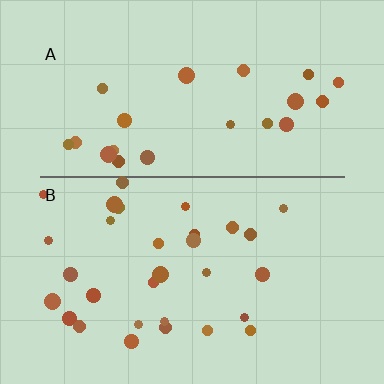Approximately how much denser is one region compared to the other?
Approximately 1.4× — region B over region A.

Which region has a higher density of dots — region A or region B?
B (the bottom).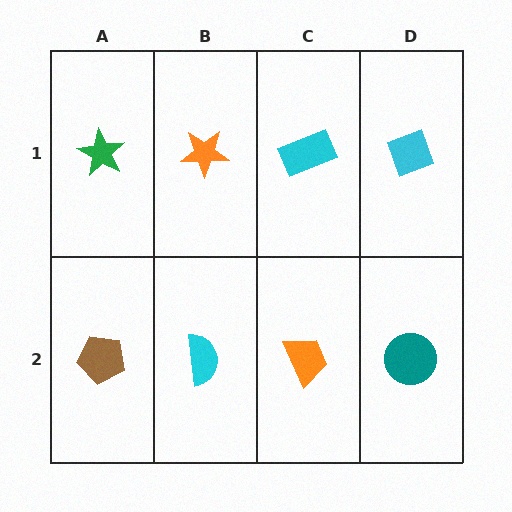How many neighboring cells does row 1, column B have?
3.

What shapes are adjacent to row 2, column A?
A green star (row 1, column A), a cyan semicircle (row 2, column B).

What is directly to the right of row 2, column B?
An orange trapezoid.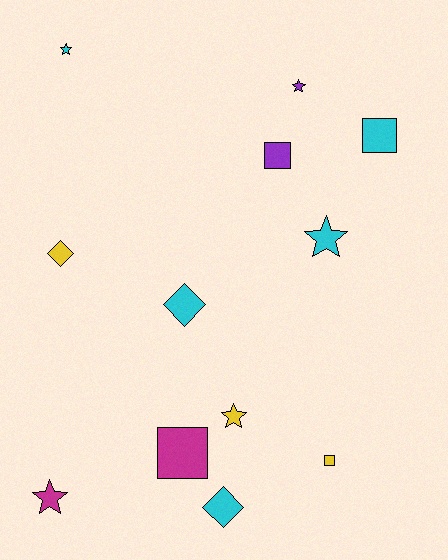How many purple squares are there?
There is 1 purple square.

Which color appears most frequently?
Cyan, with 5 objects.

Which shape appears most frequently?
Star, with 5 objects.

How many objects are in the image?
There are 12 objects.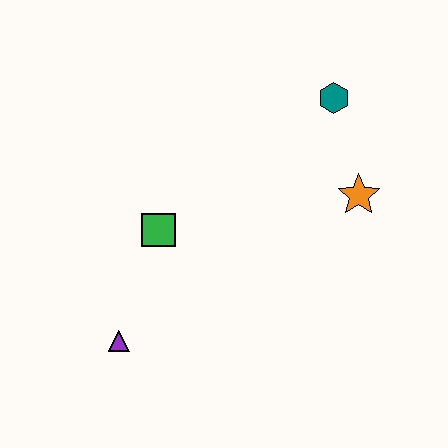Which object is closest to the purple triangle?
The green square is closest to the purple triangle.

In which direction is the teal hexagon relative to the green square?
The teal hexagon is to the right of the green square.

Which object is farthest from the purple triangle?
The teal hexagon is farthest from the purple triangle.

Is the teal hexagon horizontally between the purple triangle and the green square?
No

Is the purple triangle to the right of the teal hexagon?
No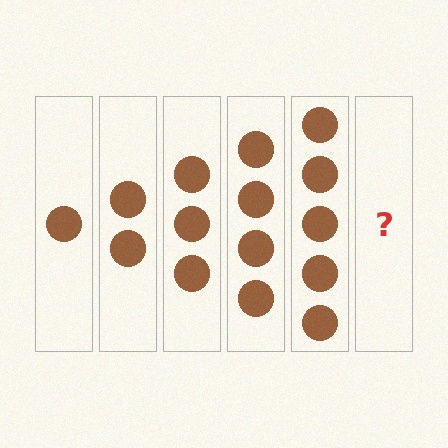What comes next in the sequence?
The next element should be 6 circles.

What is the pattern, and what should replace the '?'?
The pattern is that each step adds one more circle. The '?' should be 6 circles.